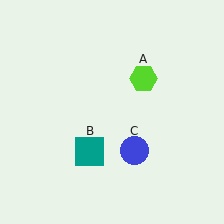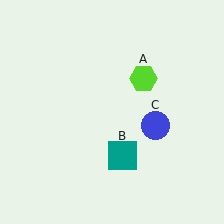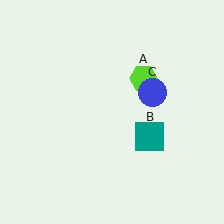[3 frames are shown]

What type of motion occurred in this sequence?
The teal square (object B), blue circle (object C) rotated counterclockwise around the center of the scene.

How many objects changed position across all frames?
2 objects changed position: teal square (object B), blue circle (object C).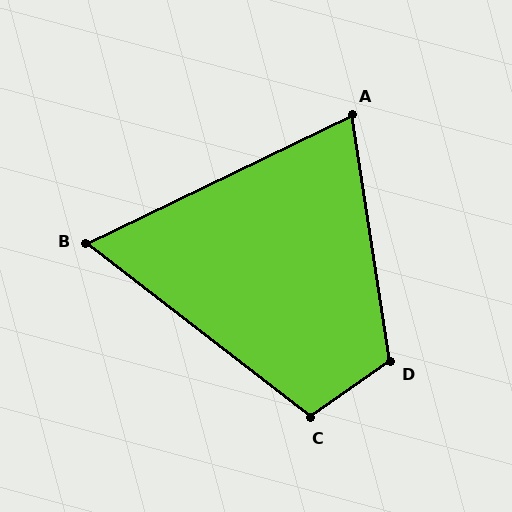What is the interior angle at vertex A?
Approximately 73 degrees (acute).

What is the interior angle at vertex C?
Approximately 107 degrees (obtuse).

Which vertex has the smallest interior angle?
B, at approximately 63 degrees.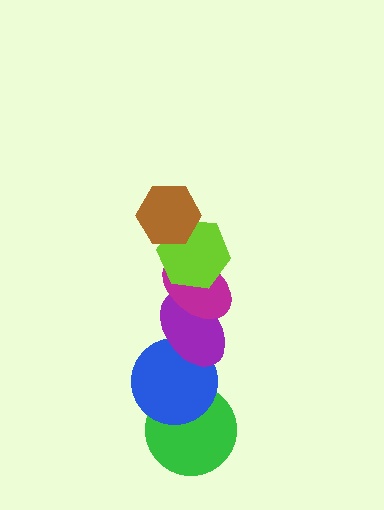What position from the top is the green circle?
The green circle is 6th from the top.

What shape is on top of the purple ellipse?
The magenta ellipse is on top of the purple ellipse.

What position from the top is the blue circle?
The blue circle is 5th from the top.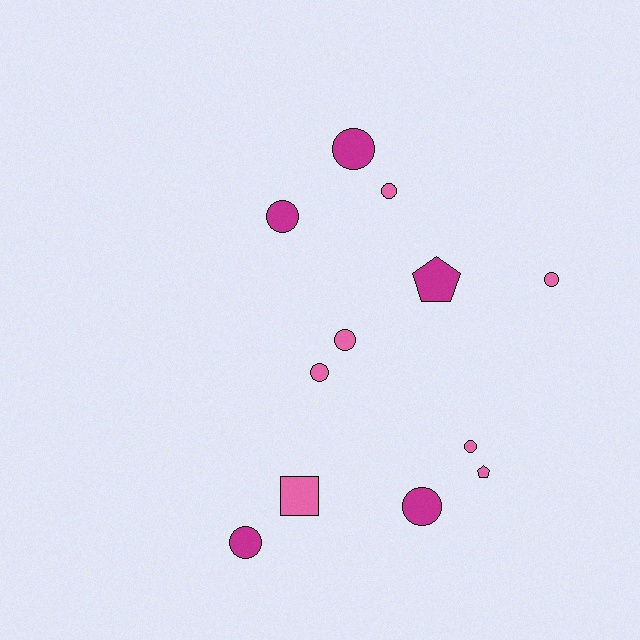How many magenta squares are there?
There are no magenta squares.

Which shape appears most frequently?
Circle, with 9 objects.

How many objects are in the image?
There are 12 objects.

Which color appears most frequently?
Pink, with 7 objects.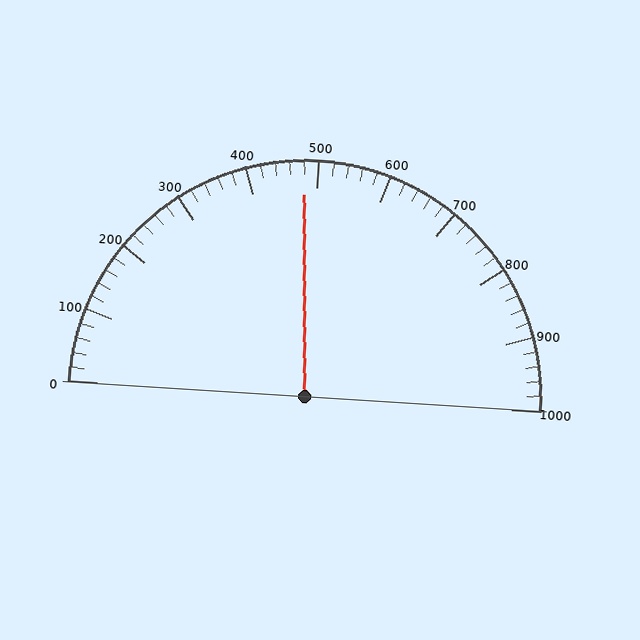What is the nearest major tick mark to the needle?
The nearest major tick mark is 500.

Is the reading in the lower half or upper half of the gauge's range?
The reading is in the lower half of the range (0 to 1000).